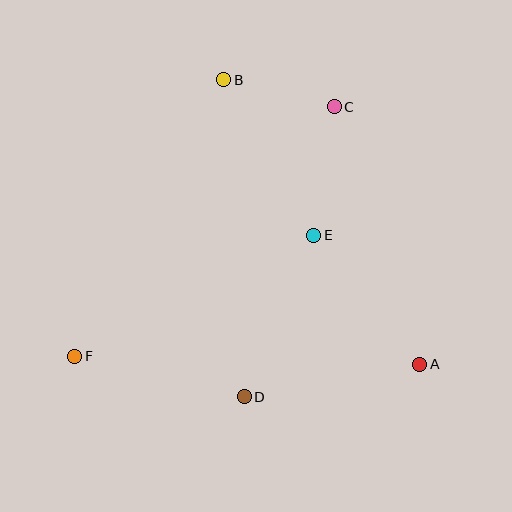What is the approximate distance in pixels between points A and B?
The distance between A and B is approximately 345 pixels.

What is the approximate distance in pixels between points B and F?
The distance between B and F is approximately 314 pixels.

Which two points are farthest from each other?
Points C and F are farthest from each other.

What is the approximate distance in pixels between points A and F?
The distance between A and F is approximately 345 pixels.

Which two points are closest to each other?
Points B and C are closest to each other.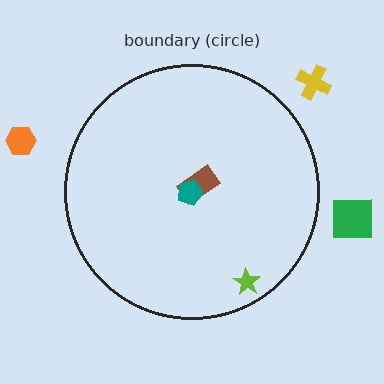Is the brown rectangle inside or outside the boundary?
Inside.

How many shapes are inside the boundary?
3 inside, 3 outside.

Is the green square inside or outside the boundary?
Outside.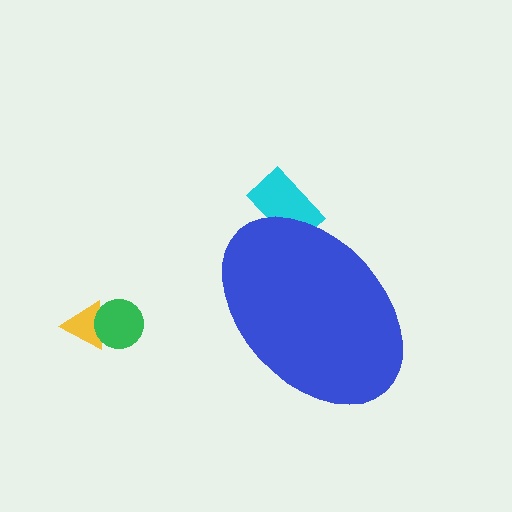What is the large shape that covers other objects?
A blue ellipse.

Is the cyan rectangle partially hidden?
Yes, the cyan rectangle is partially hidden behind the blue ellipse.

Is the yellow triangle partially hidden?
No, the yellow triangle is fully visible.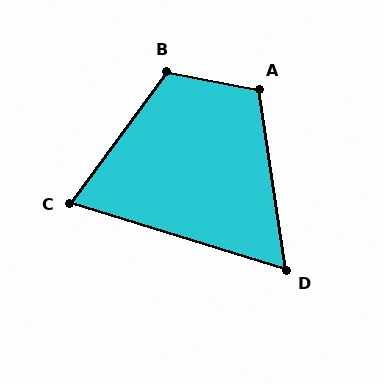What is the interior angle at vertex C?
Approximately 71 degrees (acute).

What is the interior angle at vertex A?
Approximately 109 degrees (obtuse).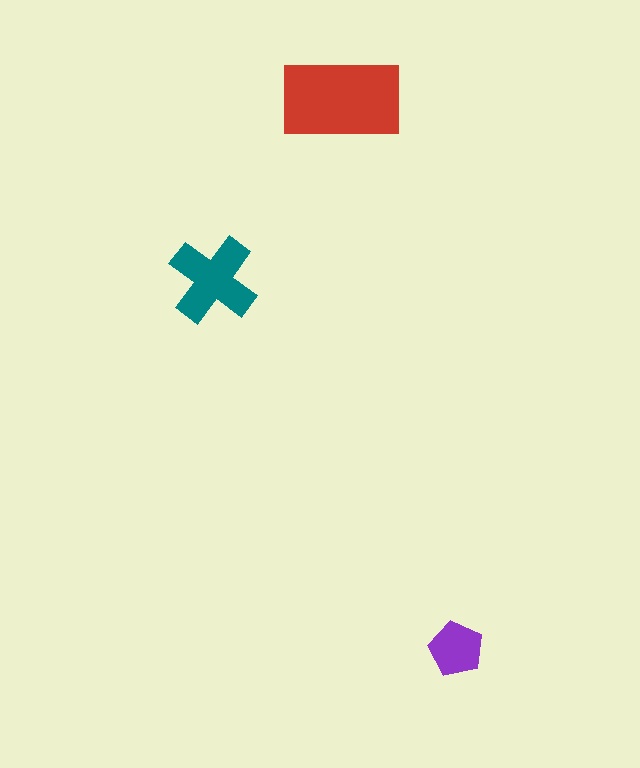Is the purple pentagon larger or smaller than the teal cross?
Smaller.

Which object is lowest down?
The purple pentagon is bottommost.